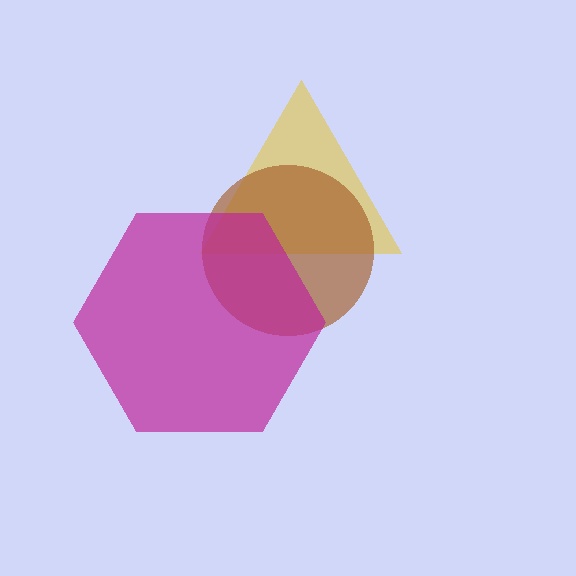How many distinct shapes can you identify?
There are 3 distinct shapes: a yellow triangle, a brown circle, a magenta hexagon.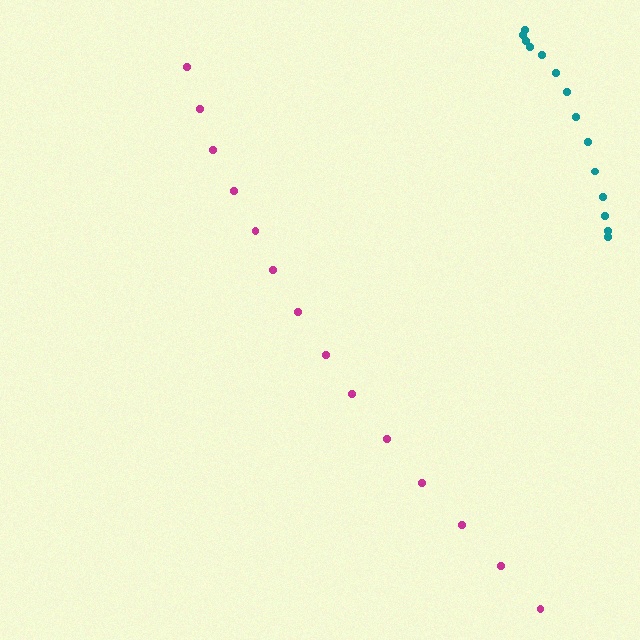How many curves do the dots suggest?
There are 2 distinct paths.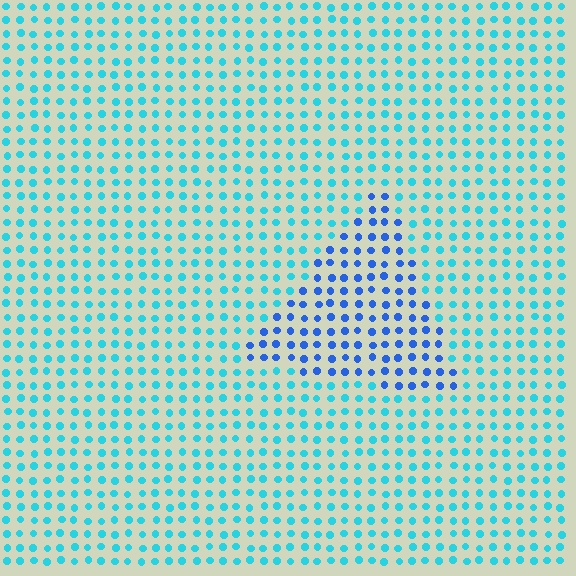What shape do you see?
I see a triangle.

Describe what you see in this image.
The image is filled with small cyan elements in a uniform arrangement. A triangle-shaped region is visible where the elements are tinted to a slightly different hue, forming a subtle color boundary.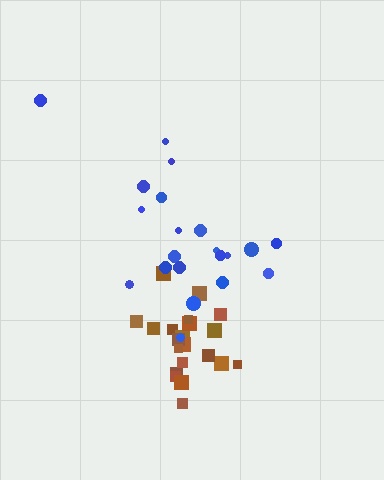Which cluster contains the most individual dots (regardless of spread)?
Blue (22).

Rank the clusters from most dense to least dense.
brown, blue.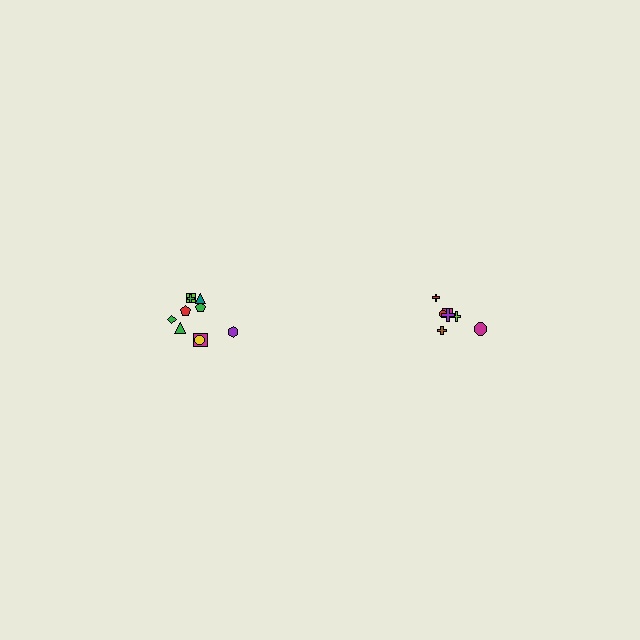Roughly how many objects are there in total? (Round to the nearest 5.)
Roughly 15 objects in total.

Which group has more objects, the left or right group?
The left group.